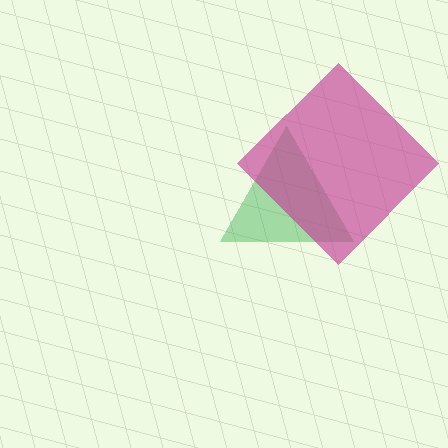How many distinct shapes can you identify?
There are 2 distinct shapes: a green triangle, a magenta diamond.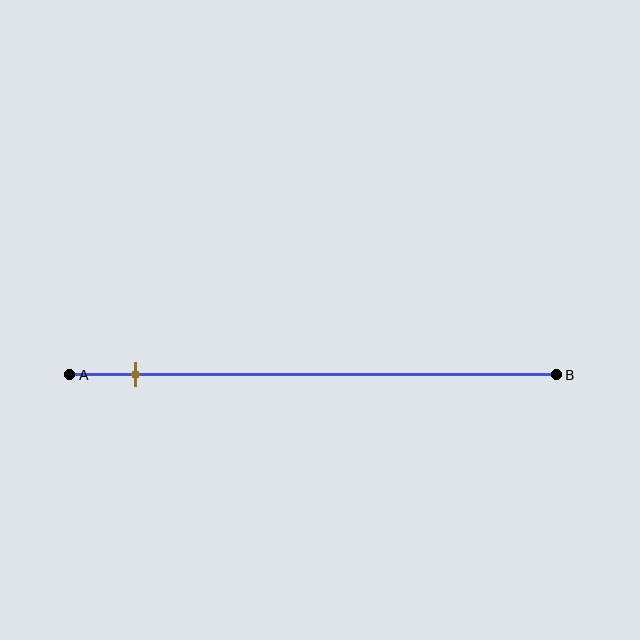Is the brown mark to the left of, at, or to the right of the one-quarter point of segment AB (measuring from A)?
The brown mark is to the left of the one-quarter point of segment AB.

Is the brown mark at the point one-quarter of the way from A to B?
No, the mark is at about 15% from A, not at the 25% one-quarter point.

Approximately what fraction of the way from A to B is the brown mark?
The brown mark is approximately 15% of the way from A to B.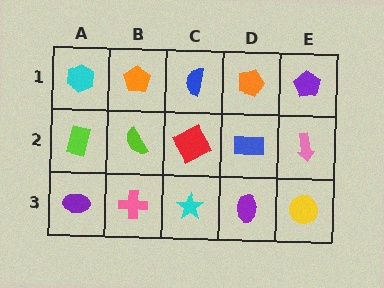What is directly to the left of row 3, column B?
A purple ellipse.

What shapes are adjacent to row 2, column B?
An orange pentagon (row 1, column B), a pink cross (row 3, column B), a lime rectangle (row 2, column A), a red square (row 2, column C).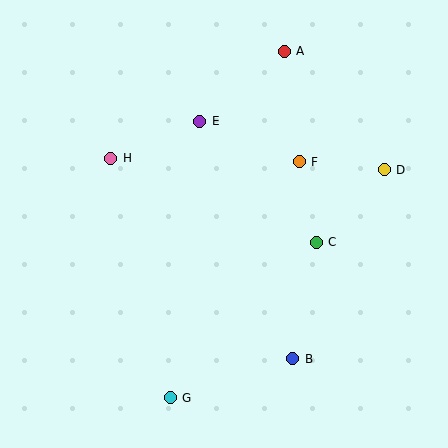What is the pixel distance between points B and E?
The distance between B and E is 255 pixels.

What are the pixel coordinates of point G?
Point G is at (170, 398).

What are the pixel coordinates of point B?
Point B is at (293, 359).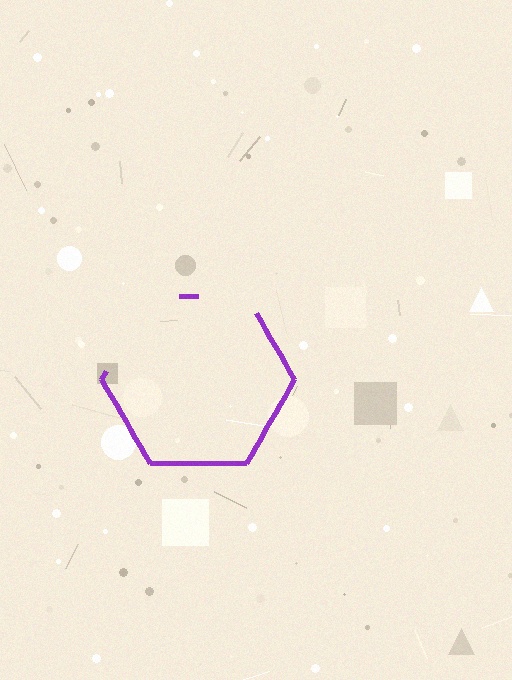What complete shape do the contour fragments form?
The contour fragments form a hexagon.